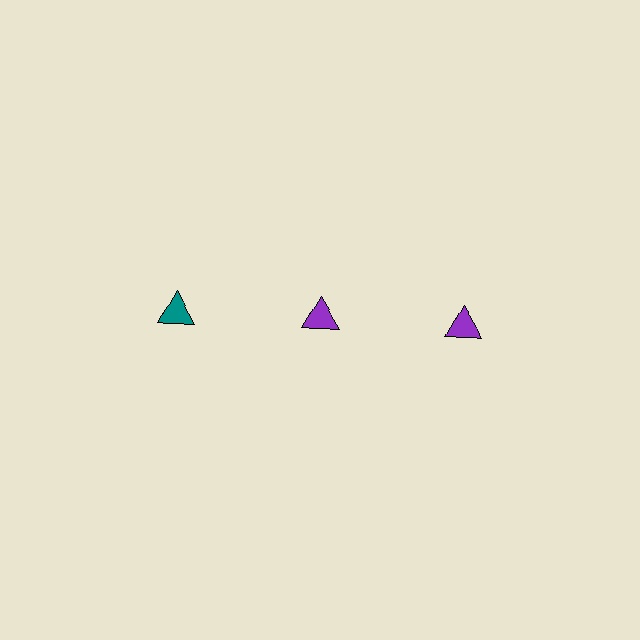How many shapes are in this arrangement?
There are 3 shapes arranged in a grid pattern.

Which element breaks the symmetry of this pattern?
The teal triangle in the top row, leftmost column breaks the symmetry. All other shapes are purple triangles.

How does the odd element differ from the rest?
It has a different color: teal instead of purple.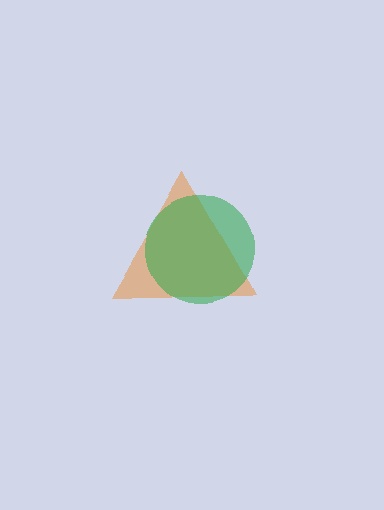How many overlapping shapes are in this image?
There are 2 overlapping shapes in the image.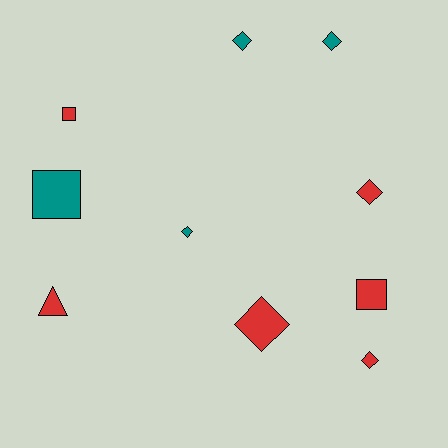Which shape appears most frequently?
Diamond, with 6 objects.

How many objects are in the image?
There are 10 objects.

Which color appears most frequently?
Red, with 6 objects.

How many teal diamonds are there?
There are 3 teal diamonds.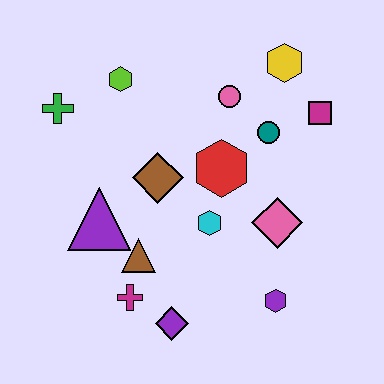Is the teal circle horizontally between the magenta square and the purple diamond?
Yes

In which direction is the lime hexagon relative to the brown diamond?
The lime hexagon is above the brown diamond.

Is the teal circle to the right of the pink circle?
Yes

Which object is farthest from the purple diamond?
The yellow hexagon is farthest from the purple diamond.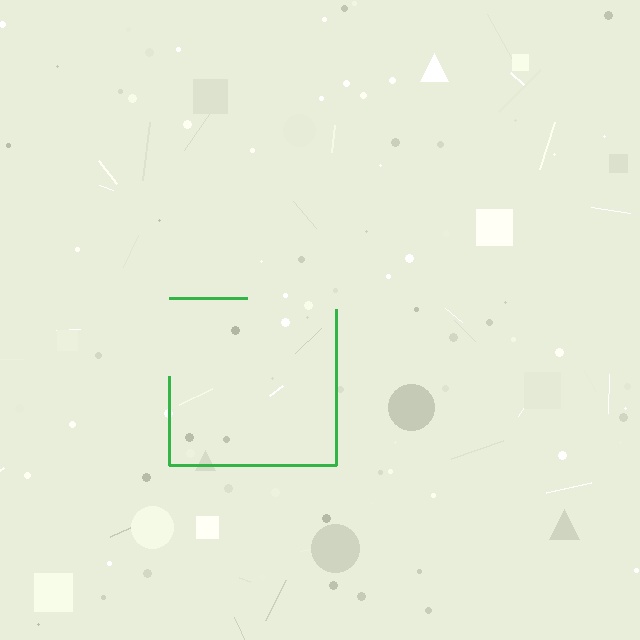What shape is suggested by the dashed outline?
The dashed outline suggests a square.